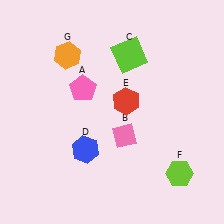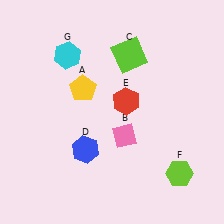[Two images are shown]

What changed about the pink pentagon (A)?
In Image 1, A is pink. In Image 2, it changed to yellow.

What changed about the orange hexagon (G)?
In Image 1, G is orange. In Image 2, it changed to cyan.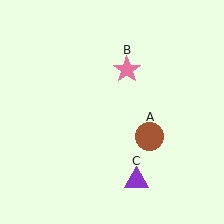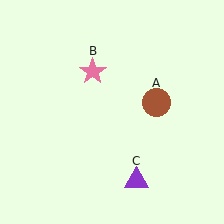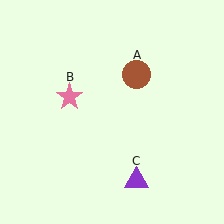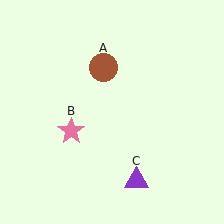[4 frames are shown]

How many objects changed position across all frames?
2 objects changed position: brown circle (object A), pink star (object B).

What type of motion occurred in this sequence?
The brown circle (object A), pink star (object B) rotated counterclockwise around the center of the scene.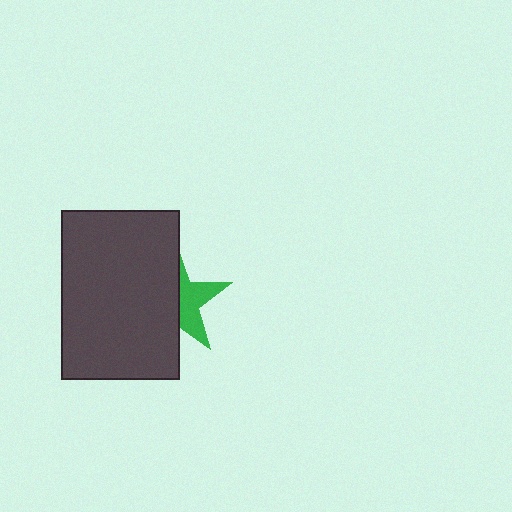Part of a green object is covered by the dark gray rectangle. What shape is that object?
It is a star.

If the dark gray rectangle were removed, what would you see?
You would see the complete green star.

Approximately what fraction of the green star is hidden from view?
Roughly 57% of the green star is hidden behind the dark gray rectangle.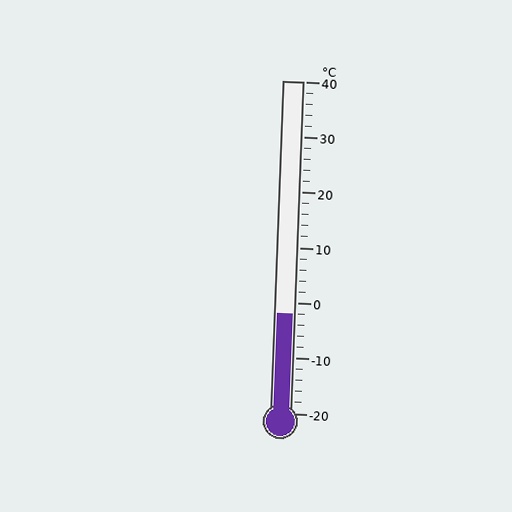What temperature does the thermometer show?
The thermometer shows approximately -2°C.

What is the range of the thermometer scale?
The thermometer scale ranges from -20°C to 40°C.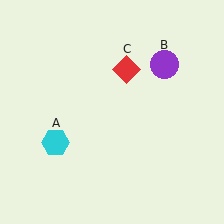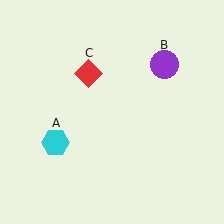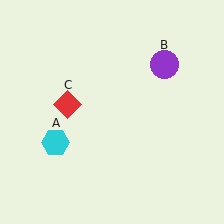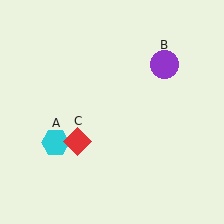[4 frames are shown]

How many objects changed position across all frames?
1 object changed position: red diamond (object C).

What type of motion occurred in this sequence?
The red diamond (object C) rotated counterclockwise around the center of the scene.